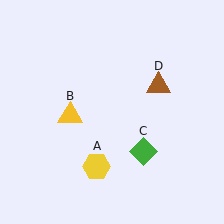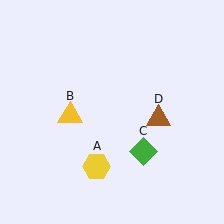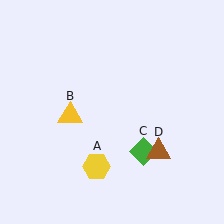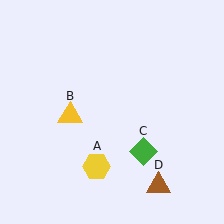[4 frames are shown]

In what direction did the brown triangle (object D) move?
The brown triangle (object D) moved down.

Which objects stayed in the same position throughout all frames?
Yellow hexagon (object A) and yellow triangle (object B) and green diamond (object C) remained stationary.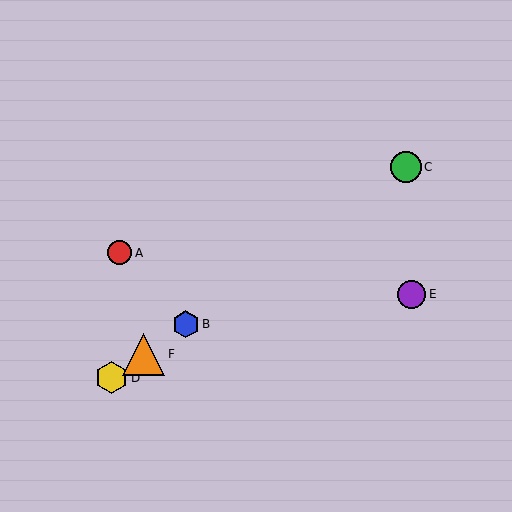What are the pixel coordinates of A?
Object A is at (120, 253).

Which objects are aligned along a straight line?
Objects B, C, D, F are aligned along a straight line.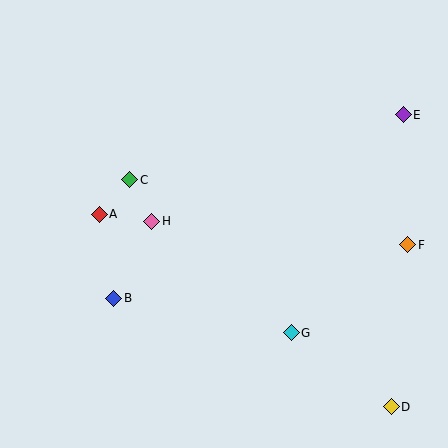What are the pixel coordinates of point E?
Point E is at (403, 115).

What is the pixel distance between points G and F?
The distance between G and F is 146 pixels.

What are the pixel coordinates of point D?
Point D is at (391, 407).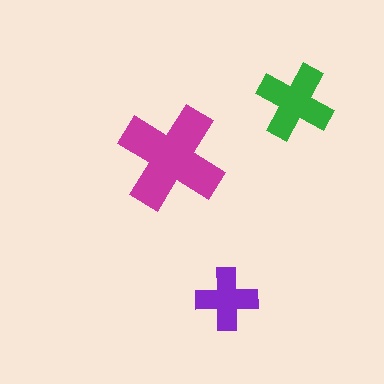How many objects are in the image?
There are 3 objects in the image.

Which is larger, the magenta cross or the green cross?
The magenta one.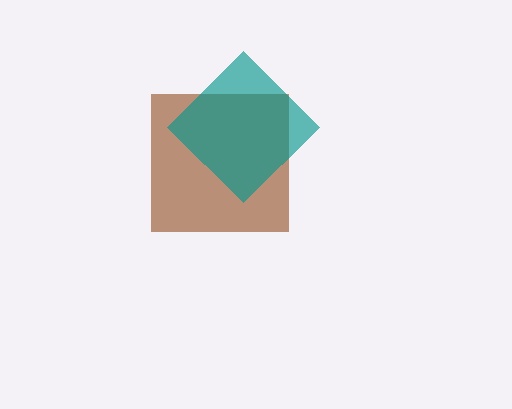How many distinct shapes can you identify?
There are 2 distinct shapes: a brown square, a teal diamond.